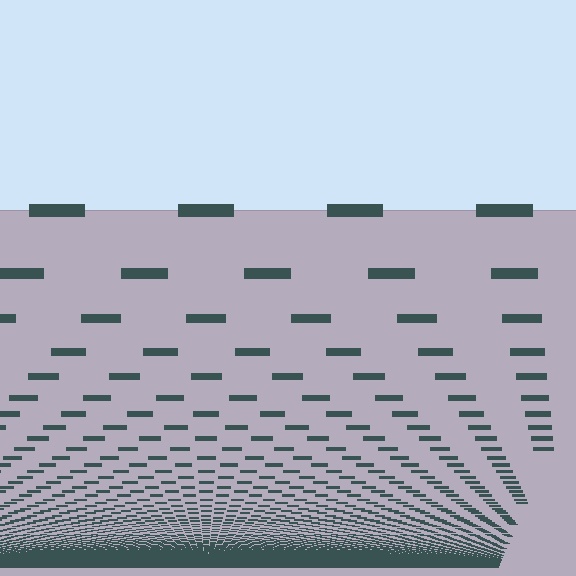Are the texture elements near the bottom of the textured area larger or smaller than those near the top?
Smaller. The gradient is inverted — elements near the bottom are smaller and denser.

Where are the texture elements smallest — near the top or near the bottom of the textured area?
Near the bottom.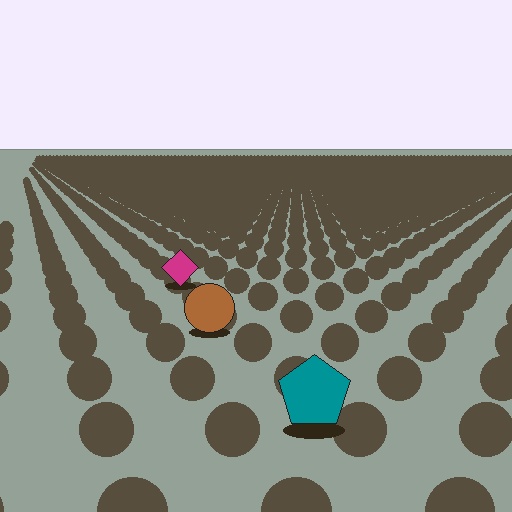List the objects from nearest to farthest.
From nearest to farthest: the teal pentagon, the brown circle, the magenta diamond.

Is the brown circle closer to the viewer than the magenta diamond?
Yes. The brown circle is closer — you can tell from the texture gradient: the ground texture is coarser near it.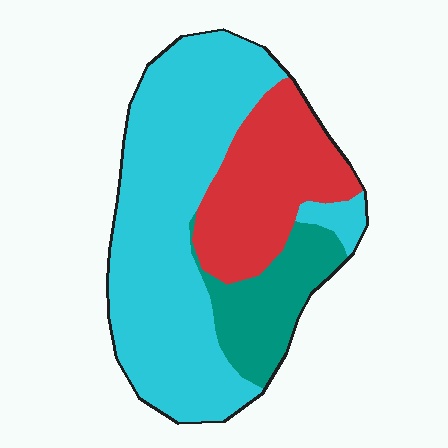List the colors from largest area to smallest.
From largest to smallest: cyan, red, teal.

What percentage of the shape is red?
Red covers around 25% of the shape.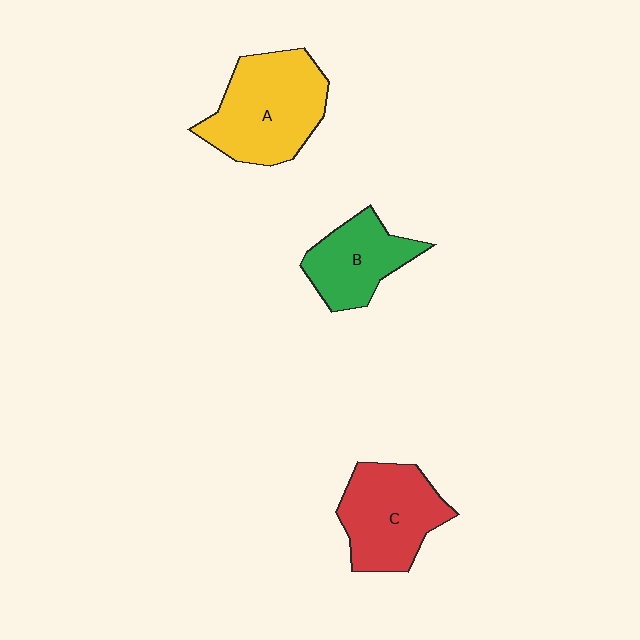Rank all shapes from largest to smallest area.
From largest to smallest: A (yellow), C (red), B (green).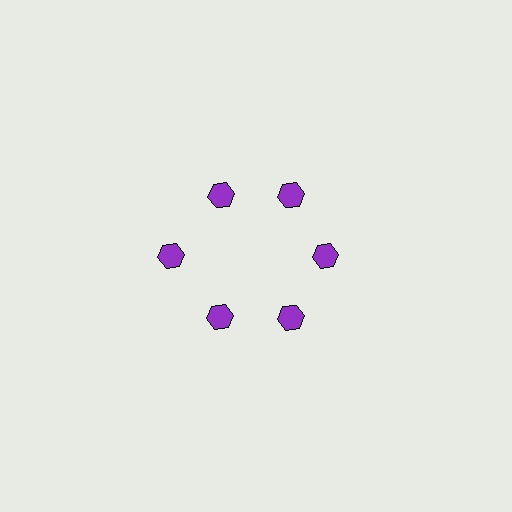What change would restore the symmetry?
The symmetry would be restored by moving it inward, back onto the ring so that all 6 hexagons sit at equal angles and equal distance from the center.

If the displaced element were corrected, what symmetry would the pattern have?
It would have 6-fold rotational symmetry — the pattern would map onto itself every 60 degrees.